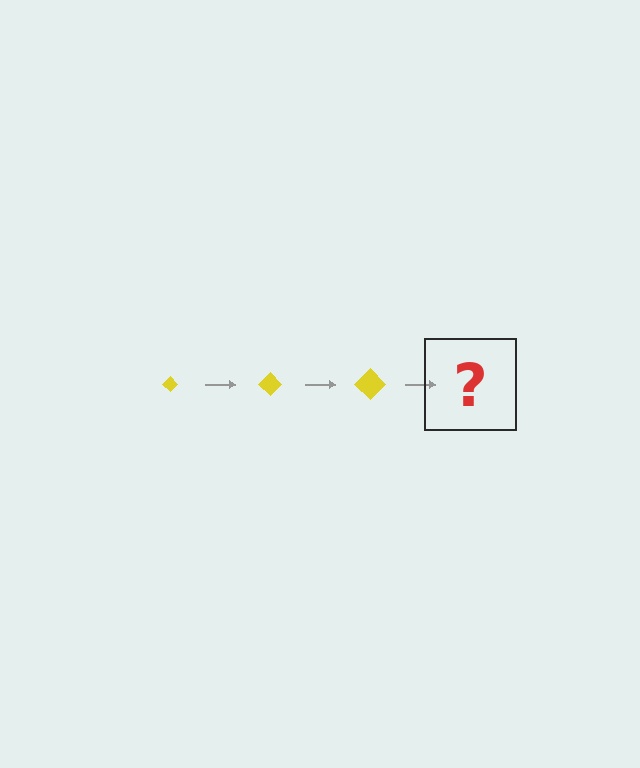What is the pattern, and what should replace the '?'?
The pattern is that the diamond gets progressively larger each step. The '?' should be a yellow diamond, larger than the previous one.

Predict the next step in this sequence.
The next step is a yellow diamond, larger than the previous one.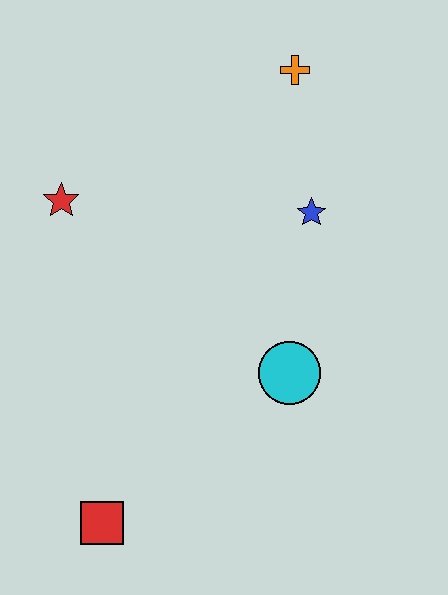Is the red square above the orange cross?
No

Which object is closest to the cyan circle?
The blue star is closest to the cyan circle.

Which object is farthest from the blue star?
The red square is farthest from the blue star.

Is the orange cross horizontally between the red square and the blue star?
Yes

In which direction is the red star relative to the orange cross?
The red star is to the left of the orange cross.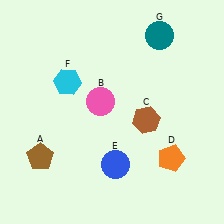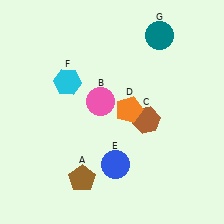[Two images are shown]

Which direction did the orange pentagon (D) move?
The orange pentagon (D) moved up.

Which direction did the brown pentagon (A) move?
The brown pentagon (A) moved right.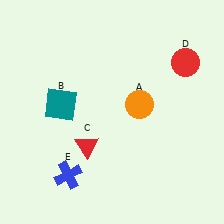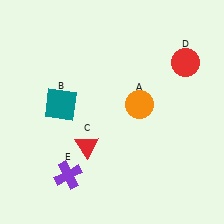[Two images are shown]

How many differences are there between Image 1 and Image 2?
There is 1 difference between the two images.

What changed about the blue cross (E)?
In Image 1, E is blue. In Image 2, it changed to purple.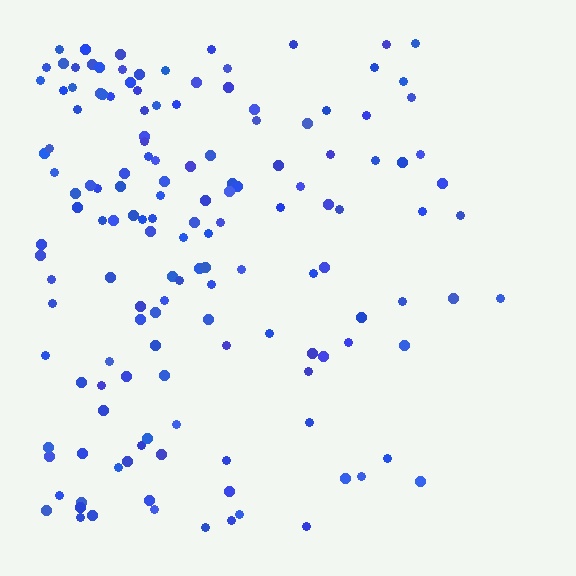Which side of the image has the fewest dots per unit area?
The right.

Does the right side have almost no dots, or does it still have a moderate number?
Still a moderate number, just noticeably fewer than the left.